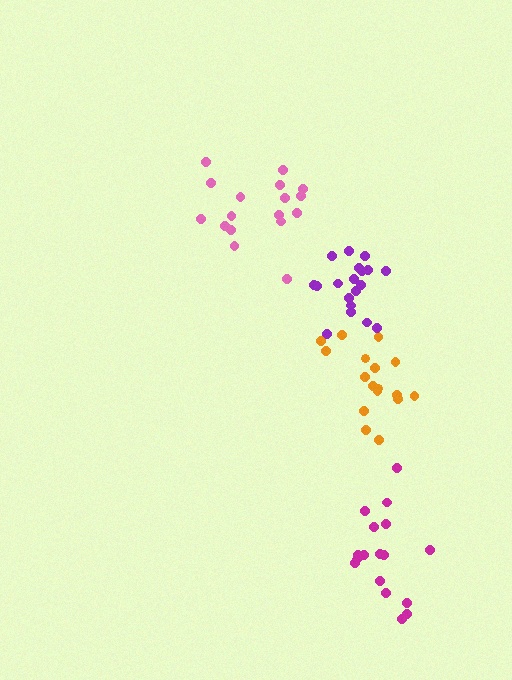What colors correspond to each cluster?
The clusters are colored: orange, magenta, pink, purple.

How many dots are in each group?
Group 1: 18 dots, Group 2: 17 dots, Group 3: 17 dots, Group 4: 19 dots (71 total).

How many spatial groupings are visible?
There are 4 spatial groupings.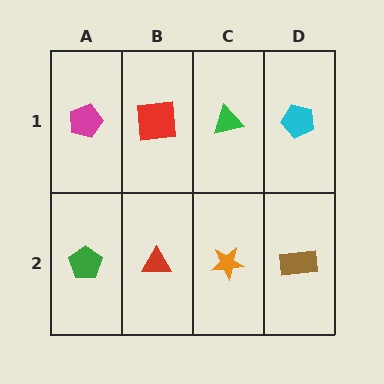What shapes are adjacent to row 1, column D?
A brown rectangle (row 2, column D), a green triangle (row 1, column C).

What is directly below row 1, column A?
A green pentagon.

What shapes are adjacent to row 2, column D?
A cyan pentagon (row 1, column D), an orange star (row 2, column C).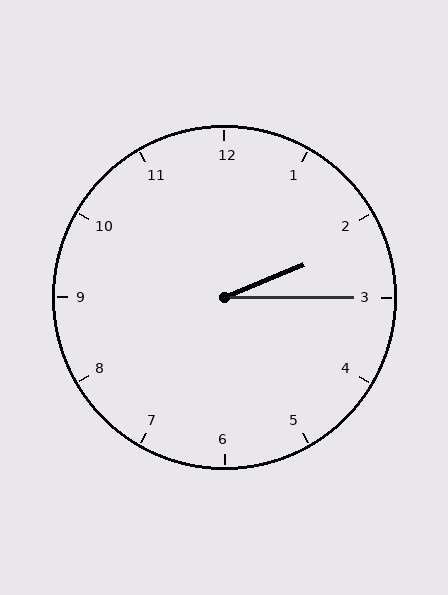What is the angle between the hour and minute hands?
Approximately 22 degrees.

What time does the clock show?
2:15.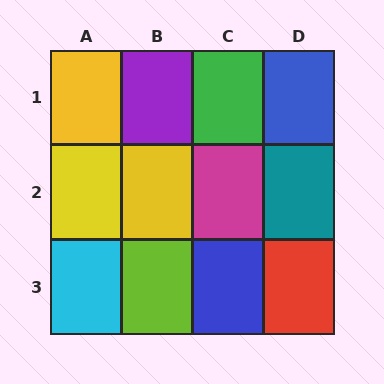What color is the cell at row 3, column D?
Red.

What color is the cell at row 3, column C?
Blue.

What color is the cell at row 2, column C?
Magenta.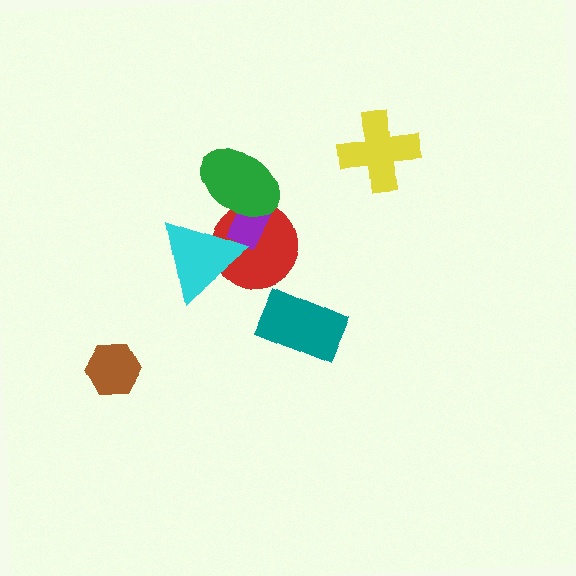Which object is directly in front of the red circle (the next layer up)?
The purple rectangle is directly in front of the red circle.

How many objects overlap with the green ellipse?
2 objects overlap with the green ellipse.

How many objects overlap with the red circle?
3 objects overlap with the red circle.